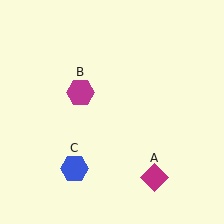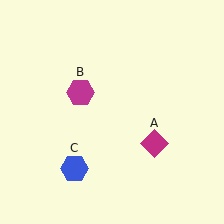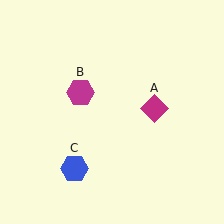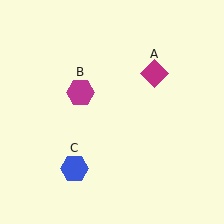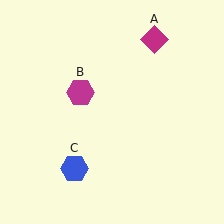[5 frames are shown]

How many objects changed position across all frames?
1 object changed position: magenta diamond (object A).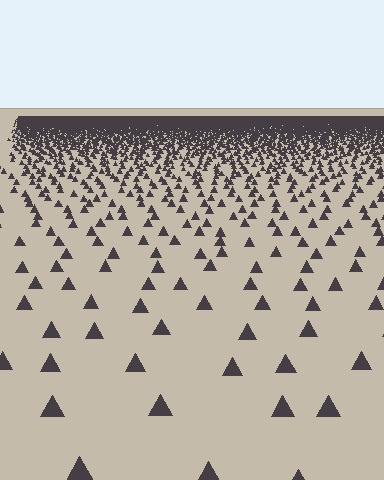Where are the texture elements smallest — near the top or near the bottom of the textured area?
Near the top.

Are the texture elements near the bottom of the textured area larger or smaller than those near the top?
Larger. Near the bottom, elements are closer to the viewer and appear at a bigger on-screen size.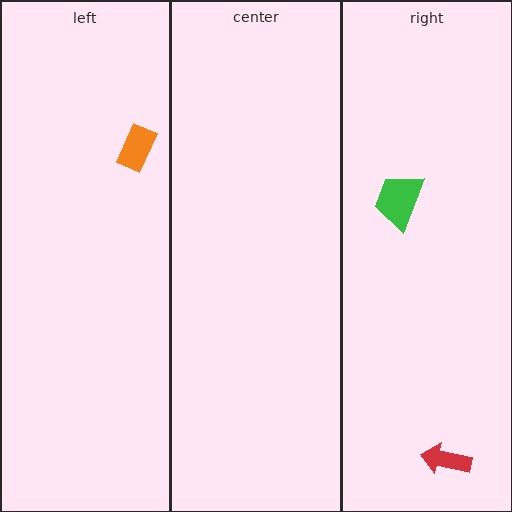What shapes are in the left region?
The orange rectangle.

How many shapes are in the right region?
2.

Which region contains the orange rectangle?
The left region.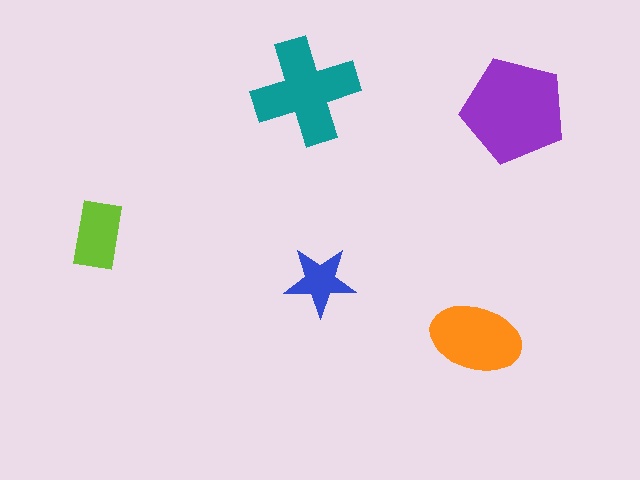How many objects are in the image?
There are 5 objects in the image.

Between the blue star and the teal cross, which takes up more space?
The teal cross.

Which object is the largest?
The purple pentagon.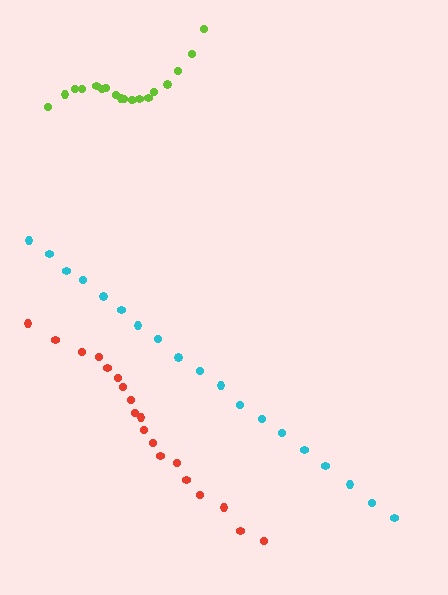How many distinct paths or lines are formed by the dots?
There are 3 distinct paths.